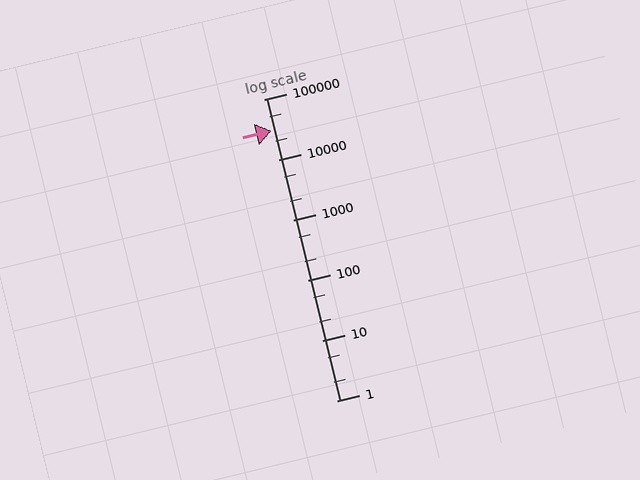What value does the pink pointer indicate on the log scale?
The pointer indicates approximately 30000.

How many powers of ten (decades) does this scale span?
The scale spans 5 decades, from 1 to 100000.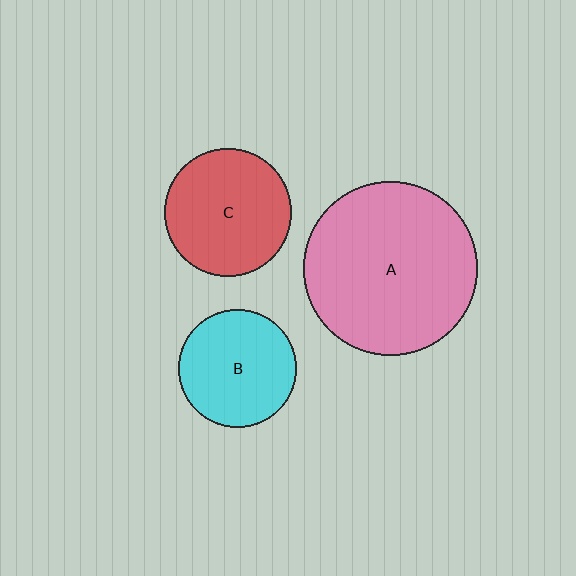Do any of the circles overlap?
No, none of the circles overlap.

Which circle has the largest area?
Circle A (pink).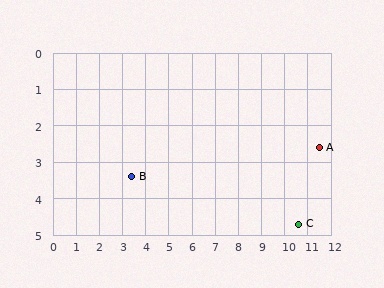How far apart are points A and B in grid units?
Points A and B are about 8.1 grid units apart.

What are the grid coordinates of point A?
Point A is at approximately (11.5, 2.6).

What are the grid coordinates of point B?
Point B is at approximately (3.4, 3.4).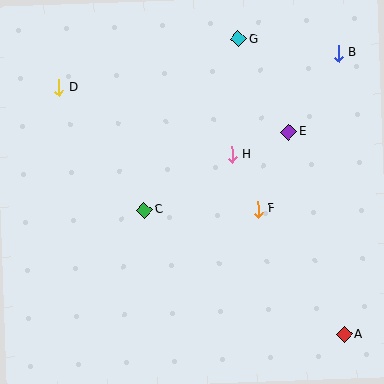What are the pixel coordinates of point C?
Point C is at (144, 210).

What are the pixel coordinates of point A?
Point A is at (344, 335).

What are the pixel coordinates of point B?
Point B is at (338, 53).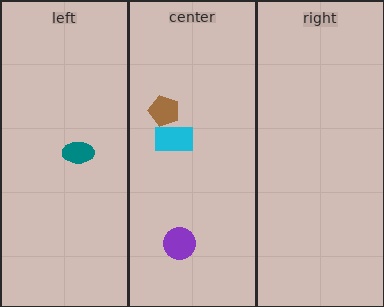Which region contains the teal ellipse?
The left region.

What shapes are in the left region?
The teal ellipse.